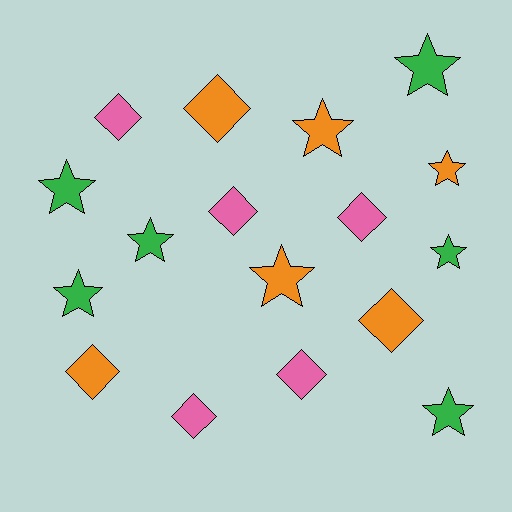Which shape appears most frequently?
Star, with 9 objects.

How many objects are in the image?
There are 17 objects.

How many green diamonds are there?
There are no green diamonds.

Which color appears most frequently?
Orange, with 6 objects.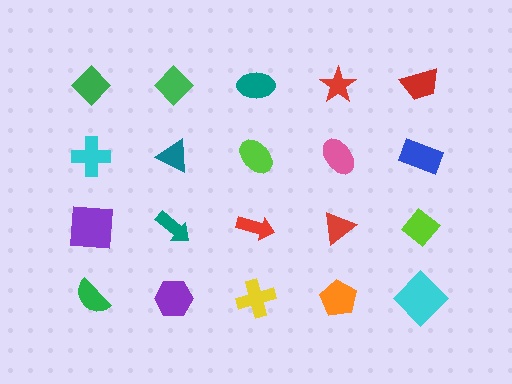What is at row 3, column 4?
A red triangle.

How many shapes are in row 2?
5 shapes.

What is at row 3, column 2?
A teal arrow.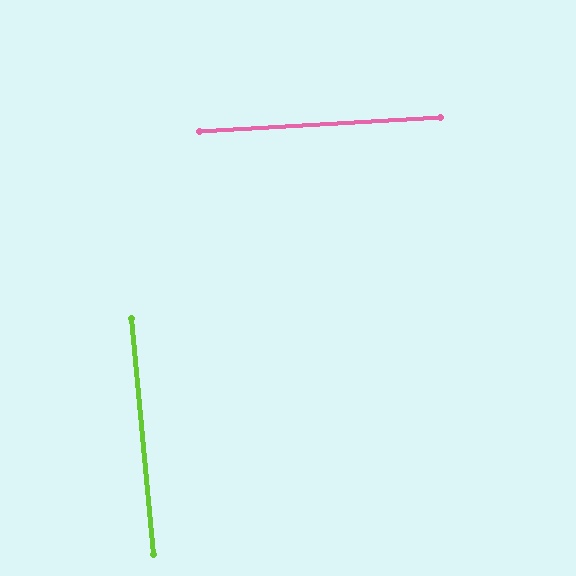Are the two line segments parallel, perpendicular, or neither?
Perpendicular — they meet at approximately 88°.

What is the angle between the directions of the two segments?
Approximately 88 degrees.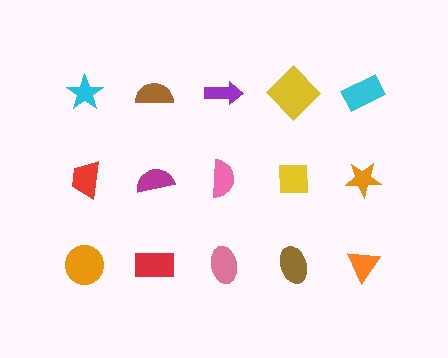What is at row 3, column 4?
A brown ellipse.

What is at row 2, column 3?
A pink semicircle.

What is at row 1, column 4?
A yellow diamond.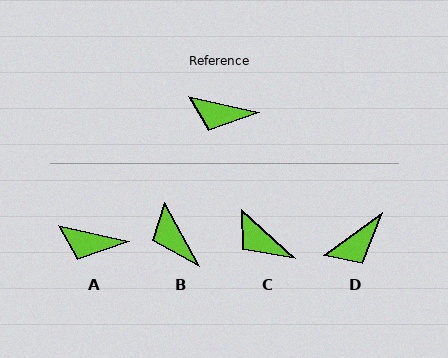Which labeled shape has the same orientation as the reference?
A.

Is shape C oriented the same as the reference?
No, it is off by about 29 degrees.